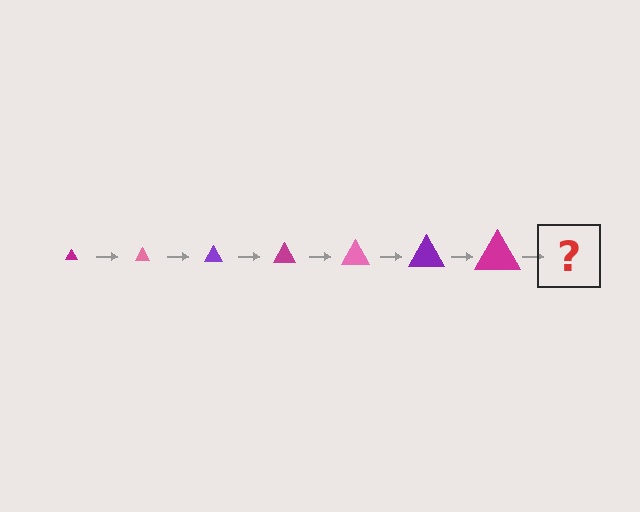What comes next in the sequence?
The next element should be a pink triangle, larger than the previous one.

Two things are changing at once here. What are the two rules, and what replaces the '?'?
The two rules are that the triangle grows larger each step and the color cycles through magenta, pink, and purple. The '?' should be a pink triangle, larger than the previous one.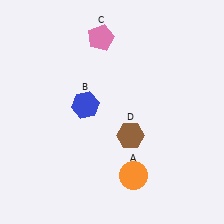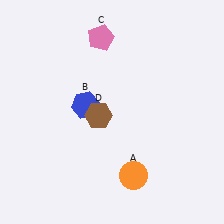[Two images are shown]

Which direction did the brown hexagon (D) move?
The brown hexagon (D) moved left.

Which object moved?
The brown hexagon (D) moved left.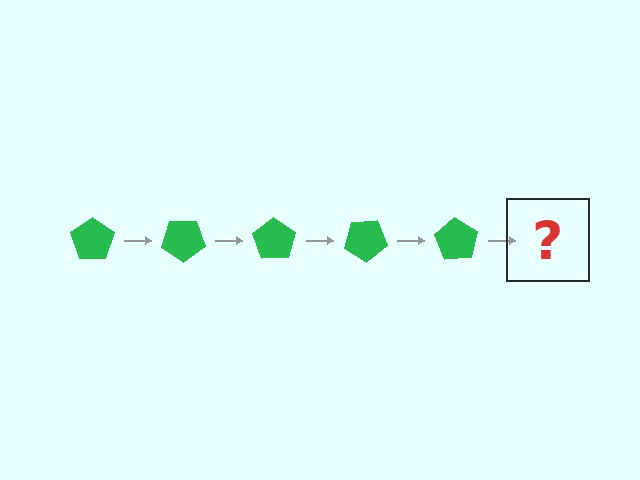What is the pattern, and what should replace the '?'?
The pattern is that the pentagon rotates 35 degrees each step. The '?' should be a green pentagon rotated 175 degrees.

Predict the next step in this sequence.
The next step is a green pentagon rotated 175 degrees.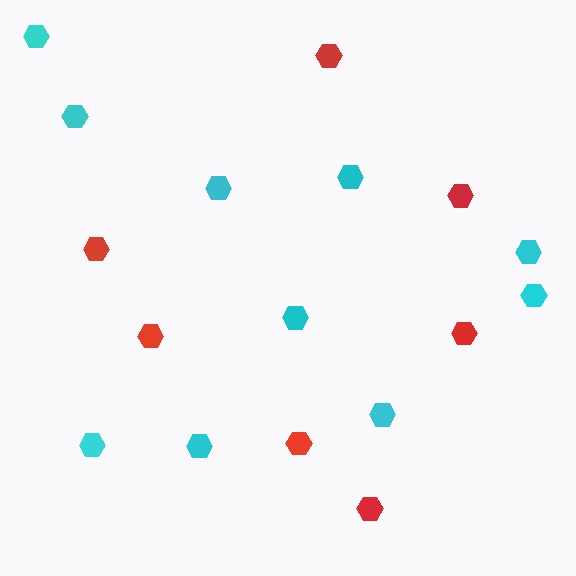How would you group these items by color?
There are 2 groups: one group of cyan hexagons (10) and one group of red hexagons (7).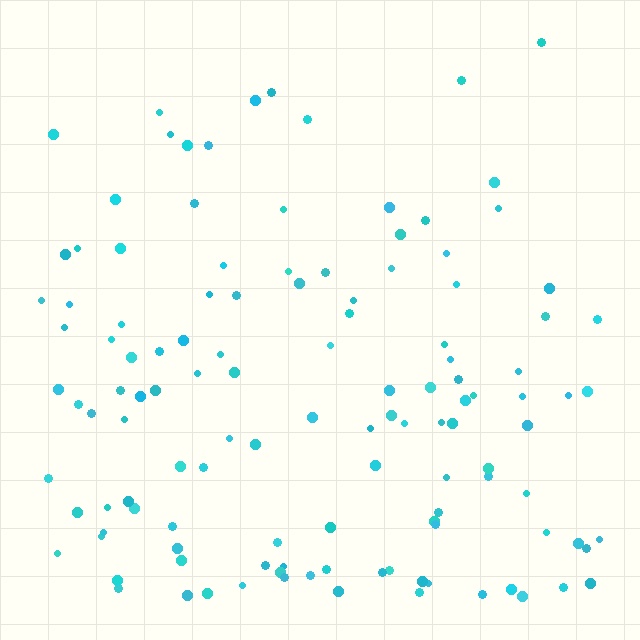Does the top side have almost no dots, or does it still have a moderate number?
Still a moderate number, just noticeably fewer than the bottom.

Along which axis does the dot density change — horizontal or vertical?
Vertical.